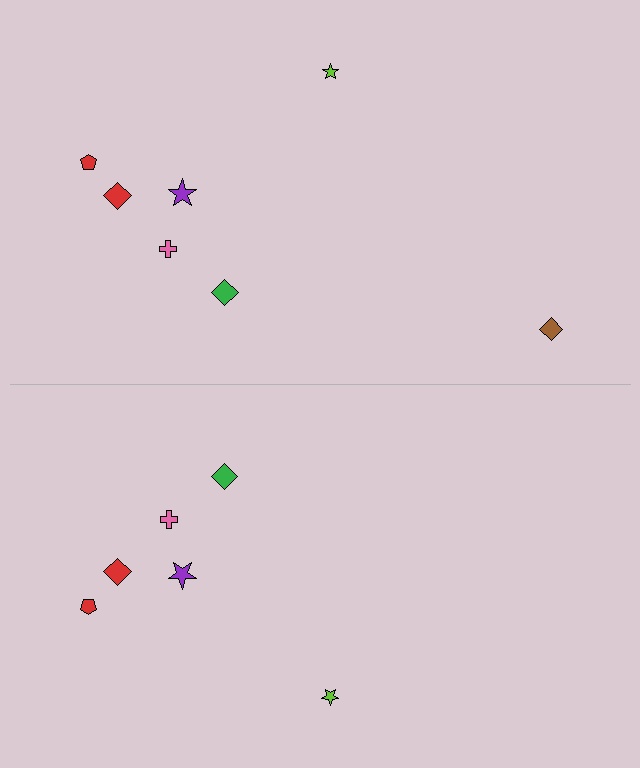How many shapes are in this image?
There are 13 shapes in this image.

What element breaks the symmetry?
A brown diamond is missing from the bottom side.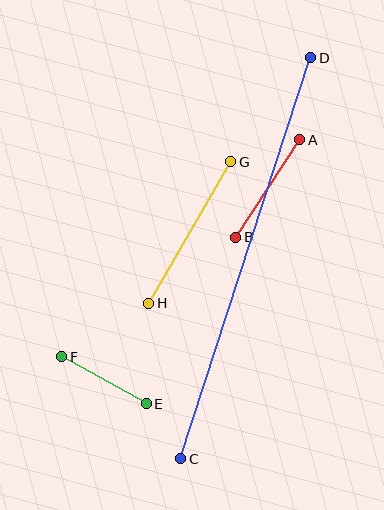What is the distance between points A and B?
The distance is approximately 117 pixels.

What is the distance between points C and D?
The distance is approximately 421 pixels.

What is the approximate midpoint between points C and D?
The midpoint is at approximately (246, 258) pixels.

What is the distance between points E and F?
The distance is approximately 96 pixels.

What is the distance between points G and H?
The distance is approximately 164 pixels.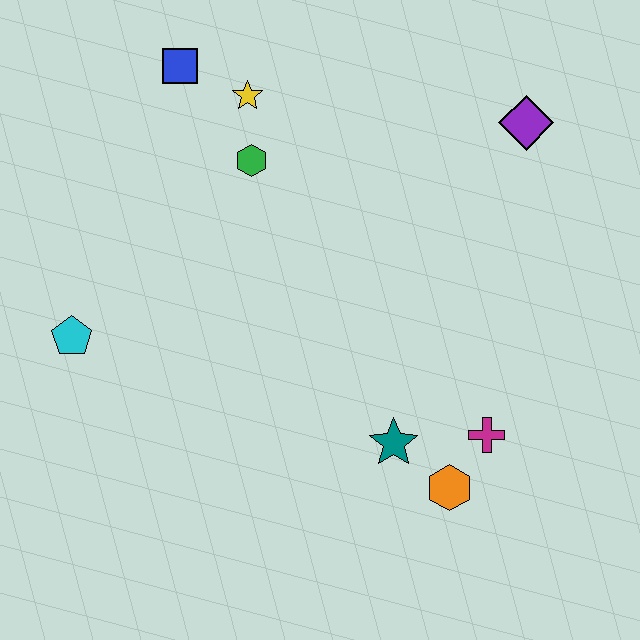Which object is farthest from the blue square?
The orange hexagon is farthest from the blue square.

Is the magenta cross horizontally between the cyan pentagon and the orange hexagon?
No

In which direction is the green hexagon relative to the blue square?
The green hexagon is below the blue square.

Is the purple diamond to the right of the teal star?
Yes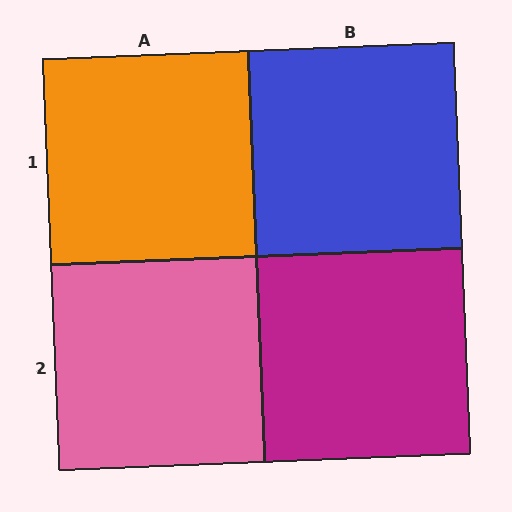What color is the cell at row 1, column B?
Blue.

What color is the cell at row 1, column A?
Orange.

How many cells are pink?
1 cell is pink.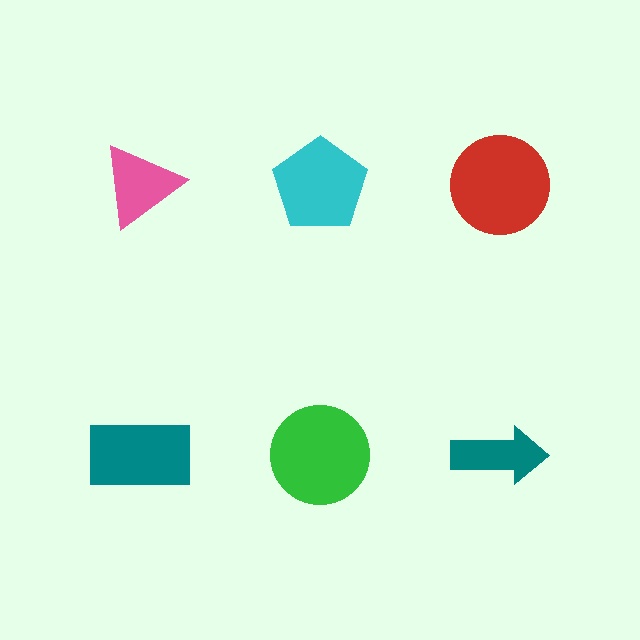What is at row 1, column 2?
A cyan pentagon.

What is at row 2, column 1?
A teal rectangle.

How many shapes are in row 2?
3 shapes.